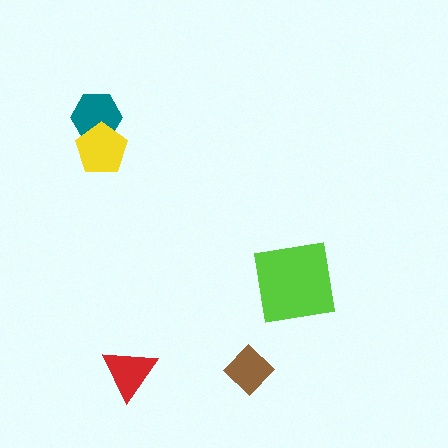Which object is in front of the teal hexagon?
The yellow pentagon is in front of the teal hexagon.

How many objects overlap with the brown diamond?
0 objects overlap with the brown diamond.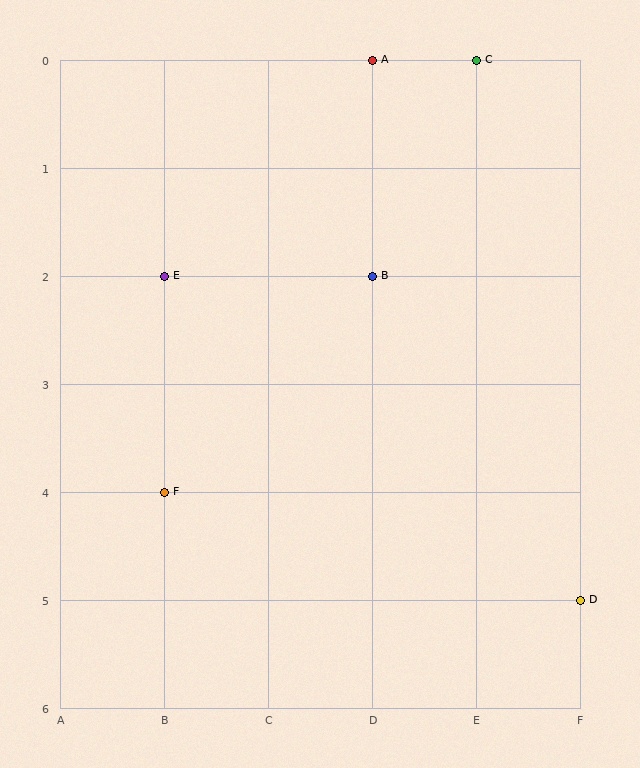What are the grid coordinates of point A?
Point A is at grid coordinates (D, 0).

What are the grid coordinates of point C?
Point C is at grid coordinates (E, 0).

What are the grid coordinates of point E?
Point E is at grid coordinates (B, 2).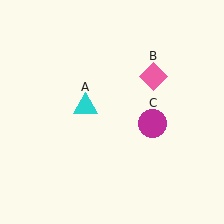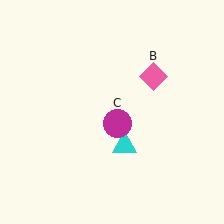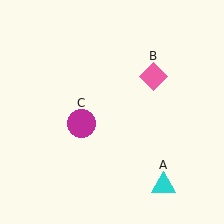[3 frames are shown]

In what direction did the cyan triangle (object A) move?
The cyan triangle (object A) moved down and to the right.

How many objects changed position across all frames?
2 objects changed position: cyan triangle (object A), magenta circle (object C).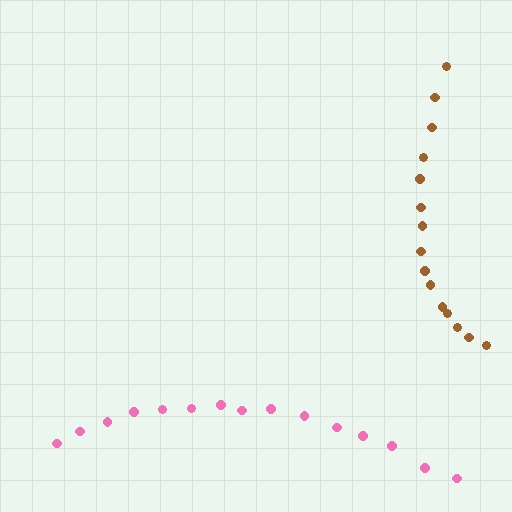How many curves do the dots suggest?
There are 2 distinct paths.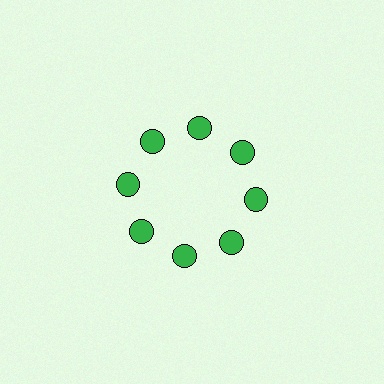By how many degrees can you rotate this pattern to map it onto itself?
The pattern maps onto itself every 45 degrees of rotation.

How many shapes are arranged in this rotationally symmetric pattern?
There are 8 shapes, arranged in 8 groups of 1.